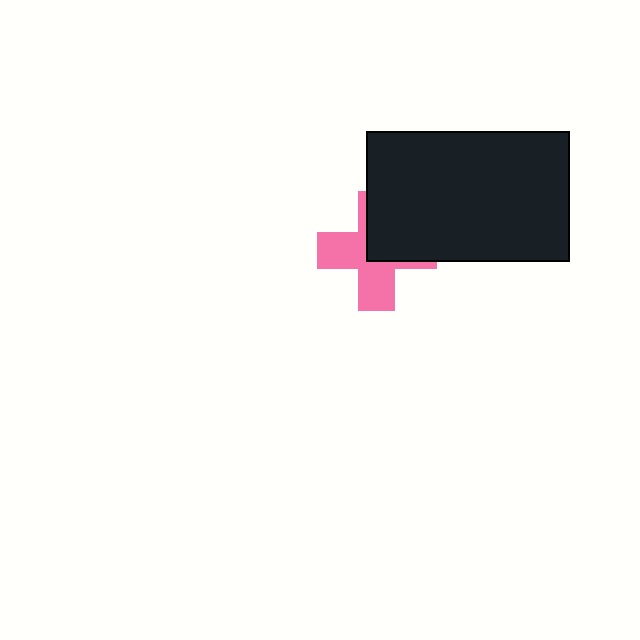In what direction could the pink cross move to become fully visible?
The pink cross could move toward the lower-left. That would shift it out from behind the black rectangle entirely.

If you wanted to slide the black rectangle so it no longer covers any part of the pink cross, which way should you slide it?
Slide it toward the upper-right — that is the most direct way to separate the two shapes.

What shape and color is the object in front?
The object in front is a black rectangle.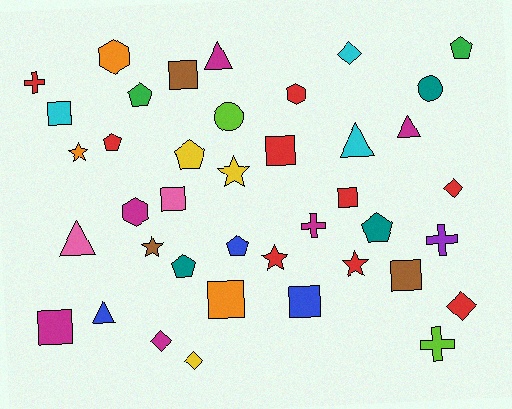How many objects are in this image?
There are 40 objects.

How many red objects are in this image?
There are 9 red objects.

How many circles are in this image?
There are 2 circles.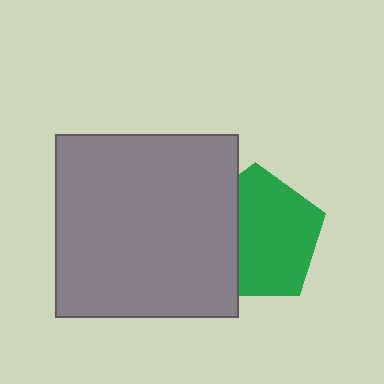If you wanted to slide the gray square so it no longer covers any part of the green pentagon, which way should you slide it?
Slide it left — that is the most direct way to separate the two shapes.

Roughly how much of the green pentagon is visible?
Most of it is visible (roughly 66%).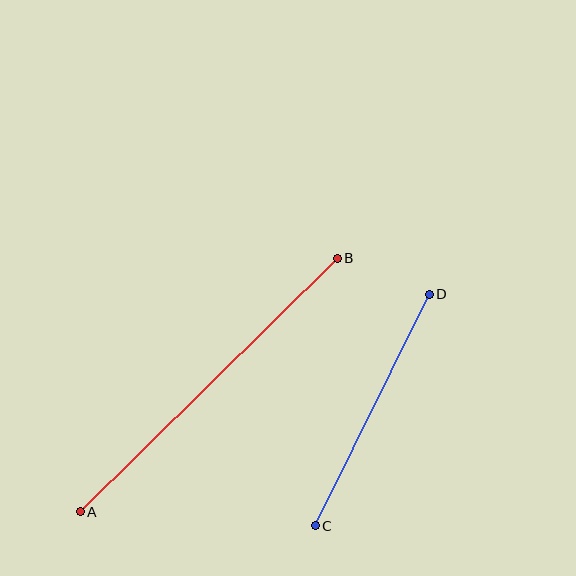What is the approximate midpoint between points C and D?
The midpoint is at approximately (372, 410) pixels.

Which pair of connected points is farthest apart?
Points A and B are farthest apart.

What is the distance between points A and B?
The distance is approximately 361 pixels.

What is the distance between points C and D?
The distance is approximately 258 pixels.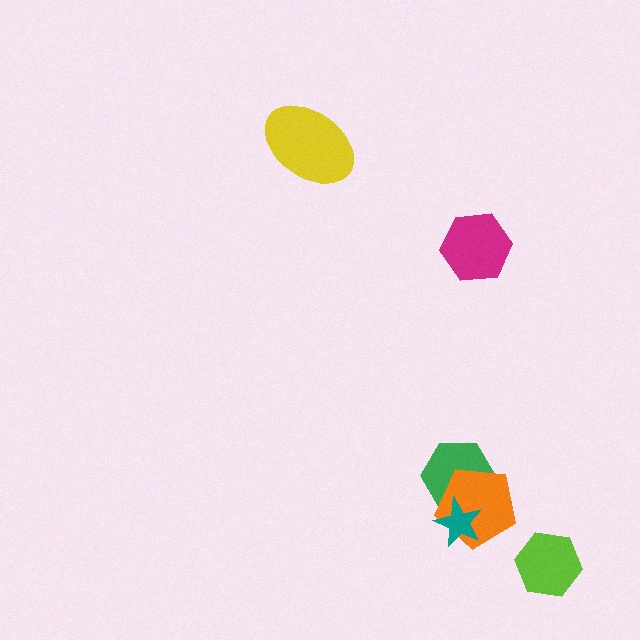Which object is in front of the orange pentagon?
The teal star is in front of the orange pentagon.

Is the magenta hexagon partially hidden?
No, no other shape covers it.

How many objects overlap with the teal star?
2 objects overlap with the teal star.